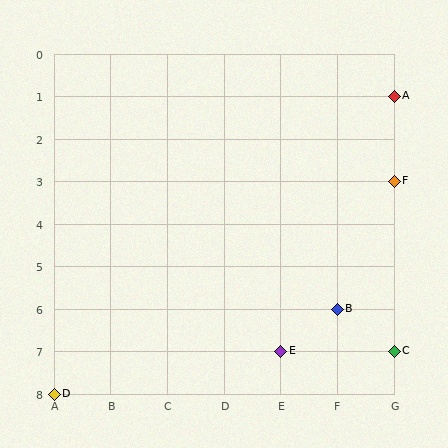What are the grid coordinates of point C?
Point C is at grid coordinates (G, 7).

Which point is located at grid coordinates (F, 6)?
Point B is at (F, 6).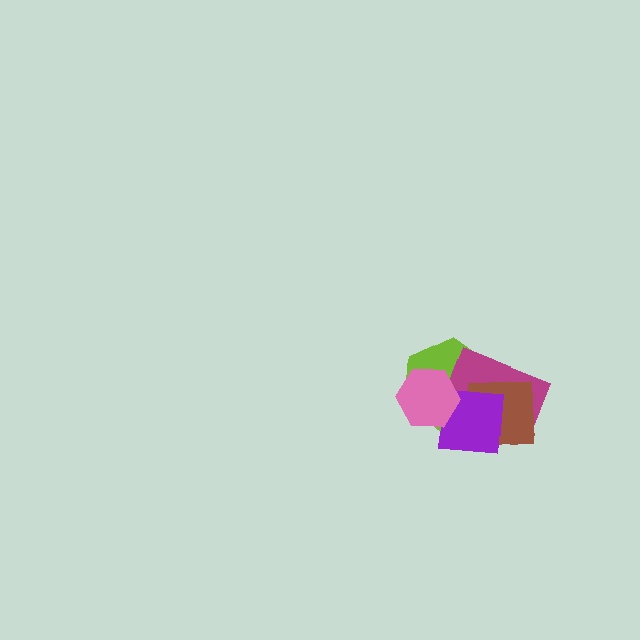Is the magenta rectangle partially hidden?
Yes, it is partially covered by another shape.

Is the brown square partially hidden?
Yes, it is partially covered by another shape.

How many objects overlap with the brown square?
3 objects overlap with the brown square.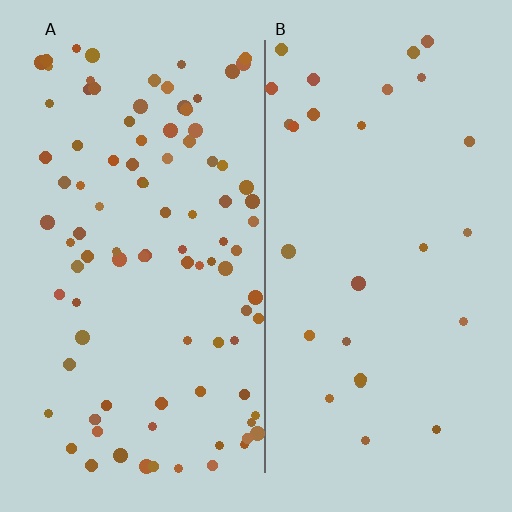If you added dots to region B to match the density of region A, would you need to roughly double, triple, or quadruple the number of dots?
Approximately triple.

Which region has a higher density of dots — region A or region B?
A (the left).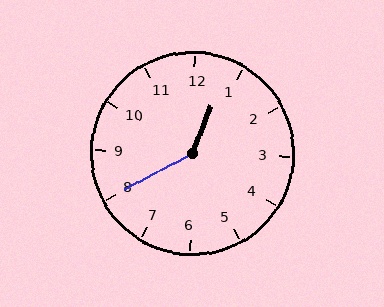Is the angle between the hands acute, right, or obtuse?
It is obtuse.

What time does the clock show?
12:40.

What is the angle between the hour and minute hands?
Approximately 140 degrees.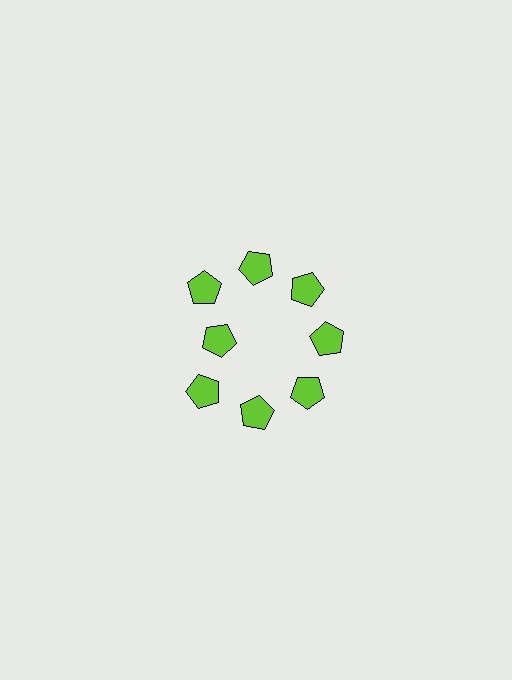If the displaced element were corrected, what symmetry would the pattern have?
It would have 8-fold rotational symmetry — the pattern would map onto itself every 45 degrees.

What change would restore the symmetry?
The symmetry would be restored by moving it outward, back onto the ring so that all 8 pentagons sit at equal angles and equal distance from the center.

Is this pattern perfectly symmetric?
No. The 8 lime pentagons are arranged in a ring, but one element near the 9 o'clock position is pulled inward toward the center, breaking the 8-fold rotational symmetry.